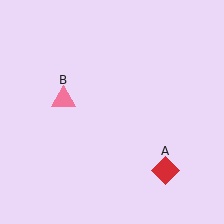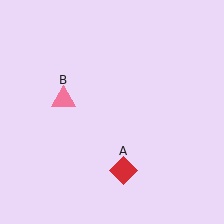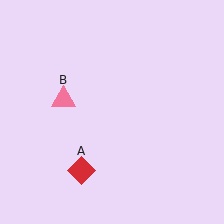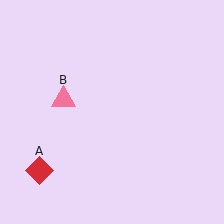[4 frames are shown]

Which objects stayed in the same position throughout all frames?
Pink triangle (object B) remained stationary.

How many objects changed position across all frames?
1 object changed position: red diamond (object A).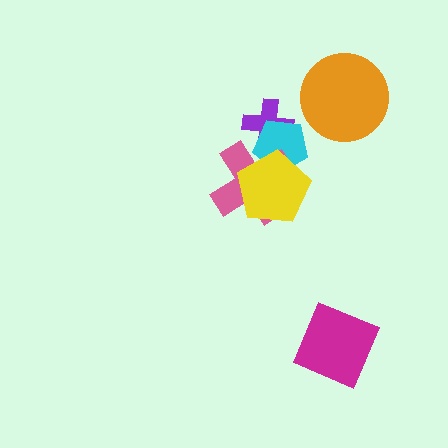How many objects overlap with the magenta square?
0 objects overlap with the magenta square.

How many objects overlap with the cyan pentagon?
3 objects overlap with the cyan pentagon.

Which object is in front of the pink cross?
The yellow pentagon is in front of the pink cross.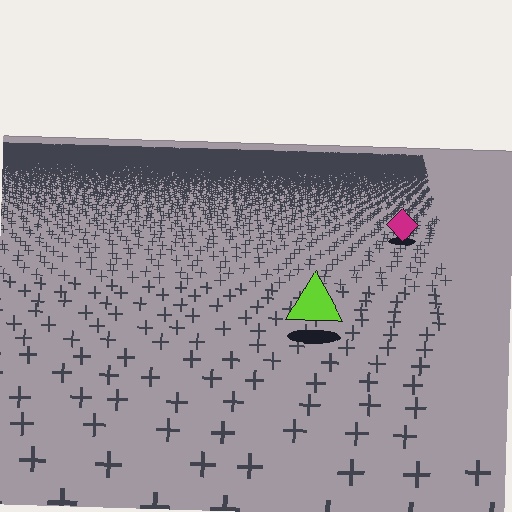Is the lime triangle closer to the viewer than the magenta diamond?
Yes. The lime triangle is closer — you can tell from the texture gradient: the ground texture is coarser near it.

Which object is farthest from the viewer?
The magenta diamond is farthest from the viewer. It appears smaller and the ground texture around it is denser.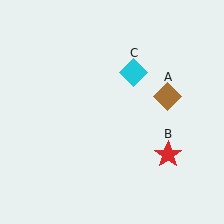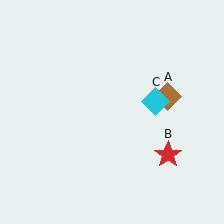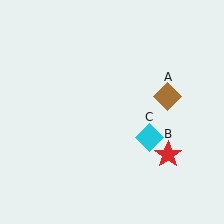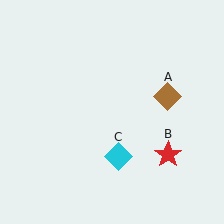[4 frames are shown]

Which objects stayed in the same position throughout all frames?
Brown diamond (object A) and red star (object B) remained stationary.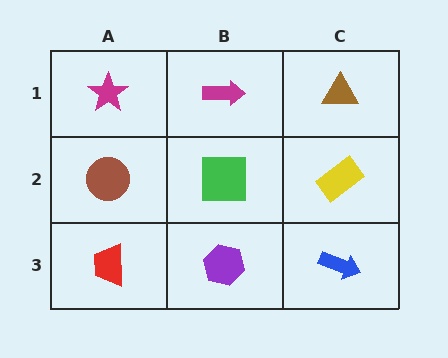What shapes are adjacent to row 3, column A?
A brown circle (row 2, column A), a purple hexagon (row 3, column B).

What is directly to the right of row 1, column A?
A magenta arrow.